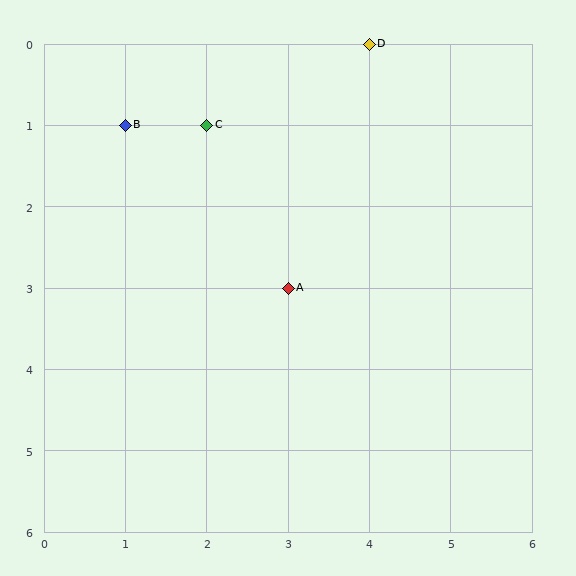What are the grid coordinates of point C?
Point C is at grid coordinates (2, 1).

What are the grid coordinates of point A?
Point A is at grid coordinates (3, 3).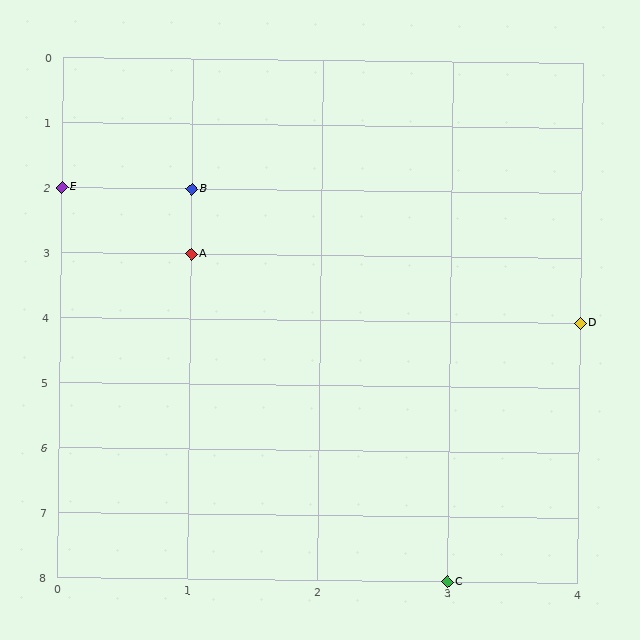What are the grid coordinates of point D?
Point D is at grid coordinates (4, 4).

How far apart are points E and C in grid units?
Points E and C are 3 columns and 6 rows apart (about 6.7 grid units diagonally).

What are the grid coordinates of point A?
Point A is at grid coordinates (1, 3).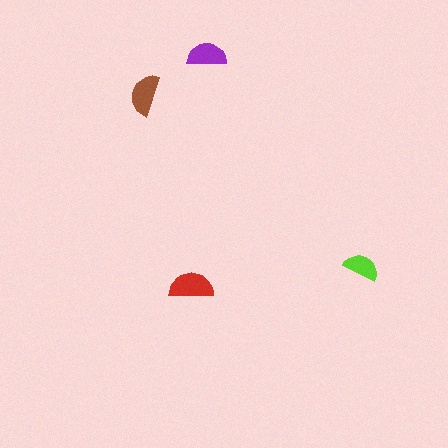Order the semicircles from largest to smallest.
the red one, the brown one, the purple one, the lime one.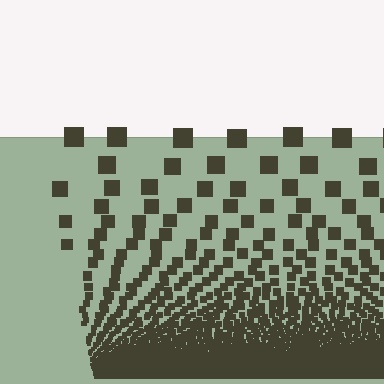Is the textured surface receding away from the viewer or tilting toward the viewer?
The surface appears to tilt toward the viewer. Texture elements get larger and sparser toward the top.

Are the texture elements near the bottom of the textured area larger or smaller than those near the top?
Smaller. The gradient is inverted — elements near the bottom are smaller and denser.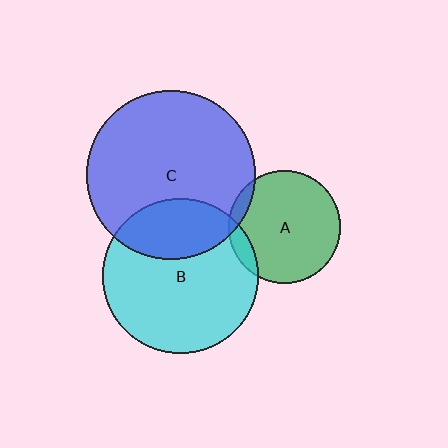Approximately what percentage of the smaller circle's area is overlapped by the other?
Approximately 5%.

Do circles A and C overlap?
Yes.